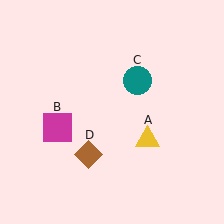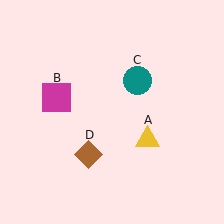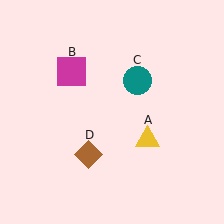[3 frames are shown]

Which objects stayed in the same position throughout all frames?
Yellow triangle (object A) and teal circle (object C) and brown diamond (object D) remained stationary.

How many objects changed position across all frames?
1 object changed position: magenta square (object B).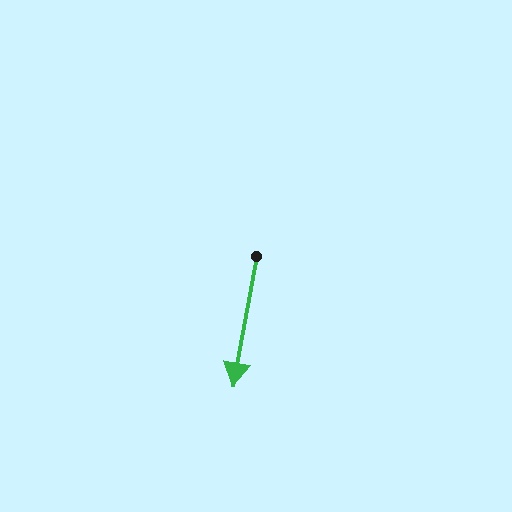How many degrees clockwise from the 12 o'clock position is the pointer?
Approximately 190 degrees.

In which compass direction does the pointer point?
South.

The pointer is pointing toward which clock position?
Roughly 6 o'clock.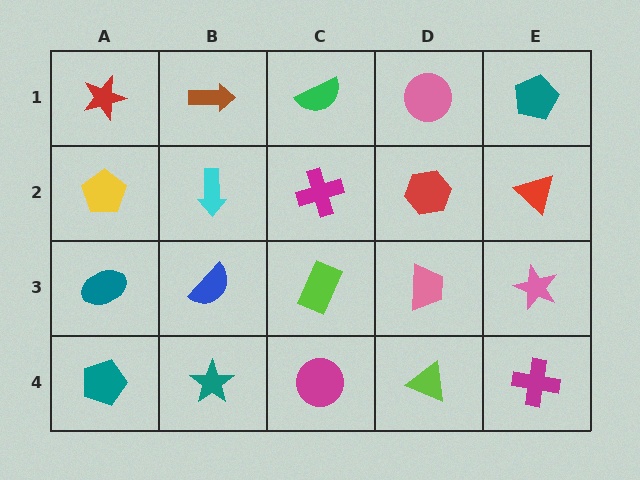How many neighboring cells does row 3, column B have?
4.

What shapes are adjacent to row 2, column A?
A red star (row 1, column A), a teal ellipse (row 3, column A), a cyan arrow (row 2, column B).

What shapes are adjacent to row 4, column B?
A blue semicircle (row 3, column B), a teal pentagon (row 4, column A), a magenta circle (row 4, column C).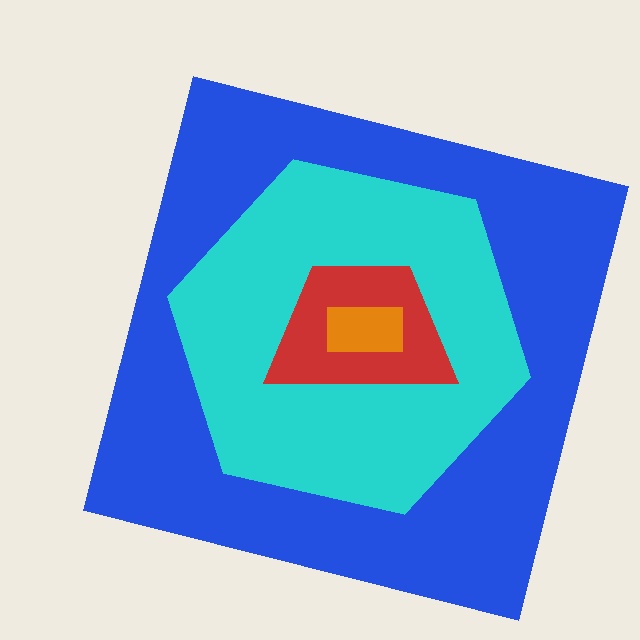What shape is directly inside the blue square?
The cyan hexagon.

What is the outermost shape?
The blue square.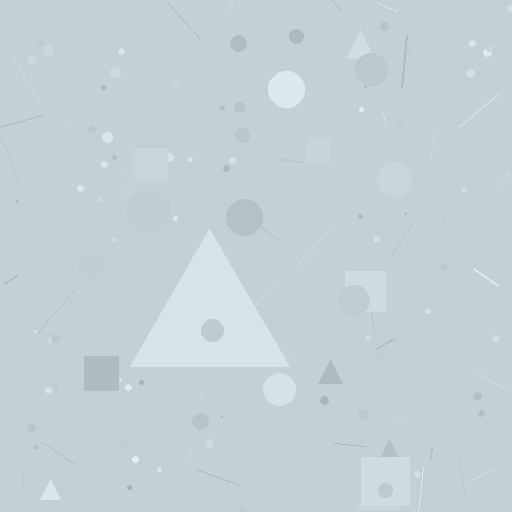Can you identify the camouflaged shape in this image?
The camouflaged shape is a triangle.